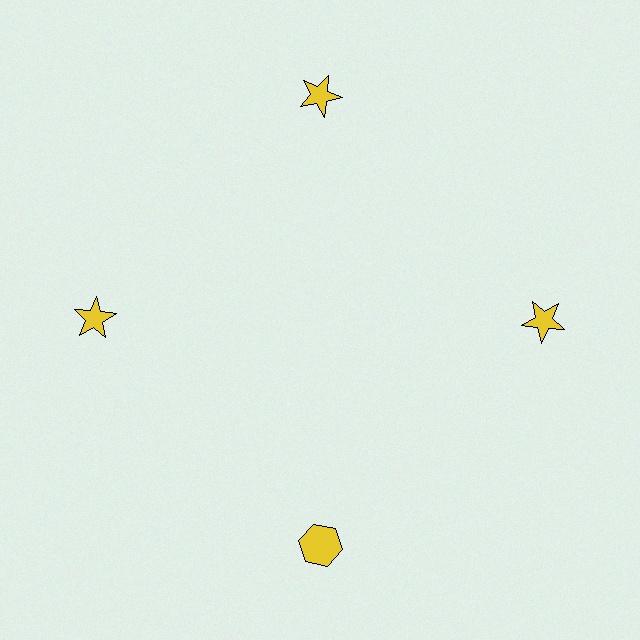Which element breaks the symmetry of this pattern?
The yellow hexagon at roughly the 6 o'clock position breaks the symmetry. All other shapes are yellow stars.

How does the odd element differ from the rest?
It has a different shape: hexagon instead of star.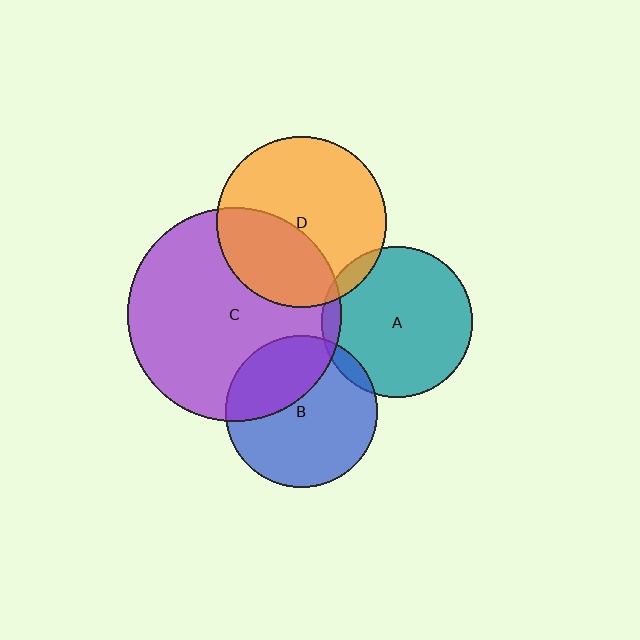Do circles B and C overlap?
Yes.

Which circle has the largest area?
Circle C (purple).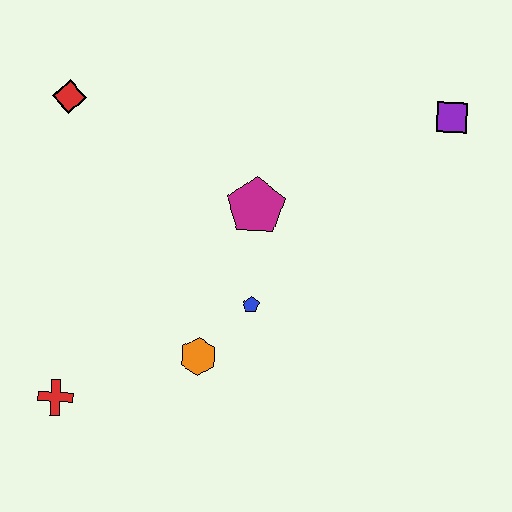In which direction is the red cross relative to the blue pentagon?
The red cross is to the left of the blue pentagon.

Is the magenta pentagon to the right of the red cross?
Yes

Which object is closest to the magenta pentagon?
The blue pentagon is closest to the magenta pentagon.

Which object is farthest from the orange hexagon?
The purple square is farthest from the orange hexagon.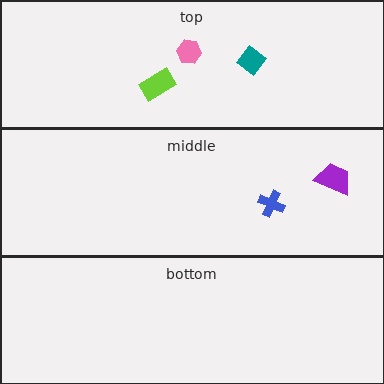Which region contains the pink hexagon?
The top region.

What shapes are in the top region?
The pink hexagon, the teal diamond, the lime rectangle.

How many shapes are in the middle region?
2.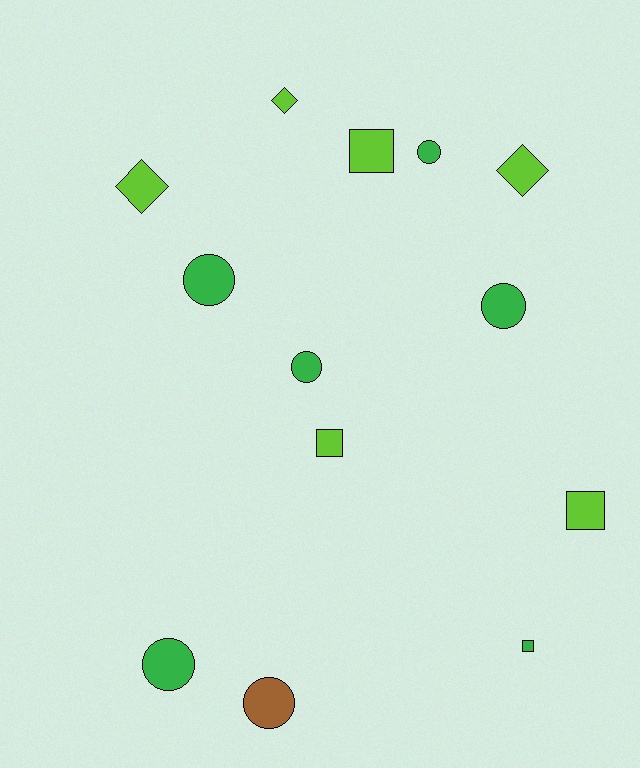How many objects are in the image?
There are 13 objects.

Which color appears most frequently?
Lime, with 6 objects.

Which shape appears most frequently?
Circle, with 6 objects.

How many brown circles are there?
There is 1 brown circle.